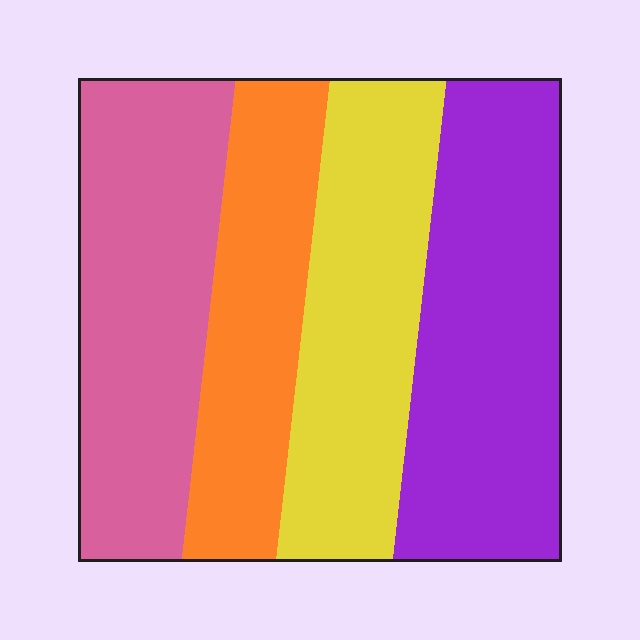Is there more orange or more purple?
Purple.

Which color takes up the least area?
Orange, at roughly 20%.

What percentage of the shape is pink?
Pink takes up about one quarter (1/4) of the shape.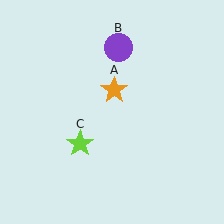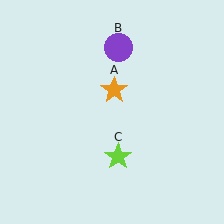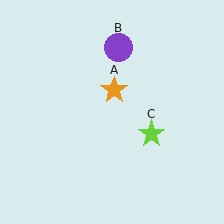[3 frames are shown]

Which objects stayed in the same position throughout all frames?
Orange star (object A) and purple circle (object B) remained stationary.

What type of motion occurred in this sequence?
The lime star (object C) rotated counterclockwise around the center of the scene.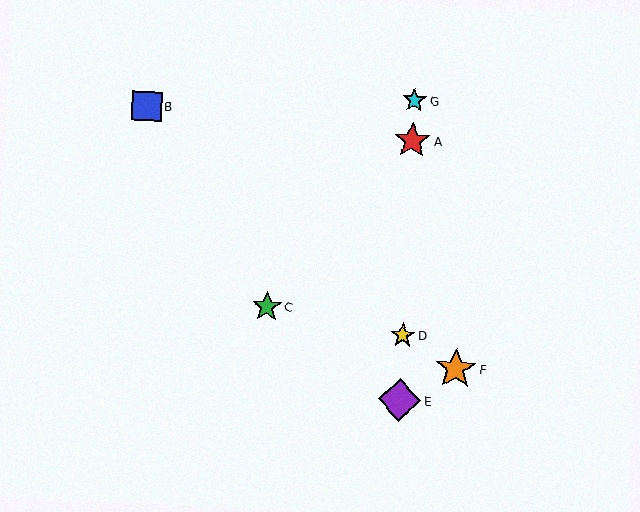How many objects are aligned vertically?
4 objects (A, D, E, G) are aligned vertically.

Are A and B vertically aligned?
No, A is at x≈413 and B is at x≈147.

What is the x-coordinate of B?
Object B is at x≈147.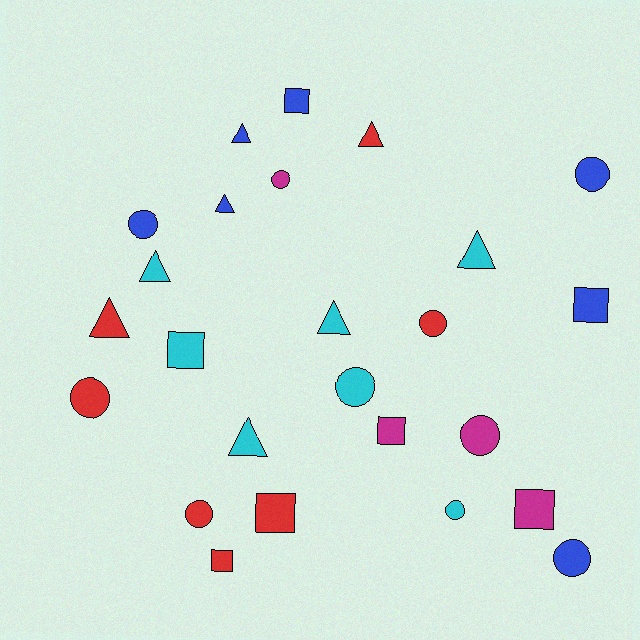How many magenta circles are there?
There are 2 magenta circles.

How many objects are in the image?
There are 25 objects.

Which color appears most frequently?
Blue, with 7 objects.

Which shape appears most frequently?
Circle, with 10 objects.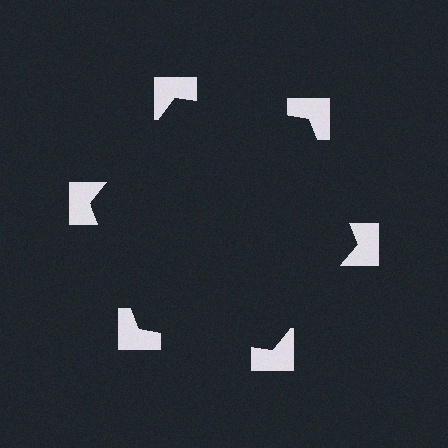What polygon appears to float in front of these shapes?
An illusory hexagon — its edges are inferred from the aligned wedge cuts in the notched squares, not physically drawn.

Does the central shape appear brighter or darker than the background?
It typically appears slightly darker than the background, even though no actual brightness change is drawn.